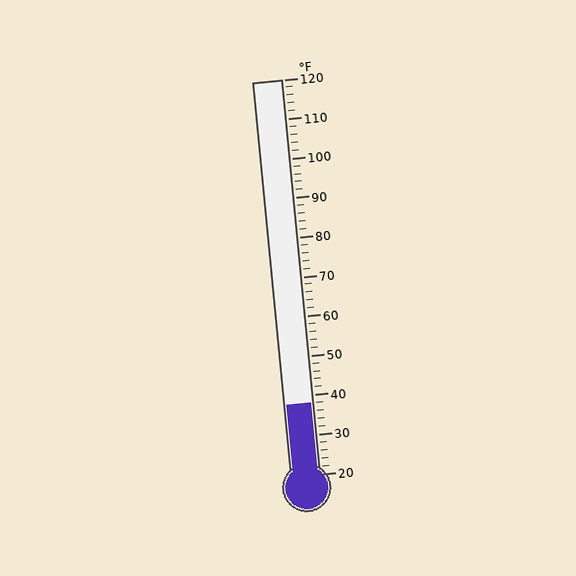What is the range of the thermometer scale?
The thermometer scale ranges from 20°F to 120°F.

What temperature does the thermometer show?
The thermometer shows approximately 38°F.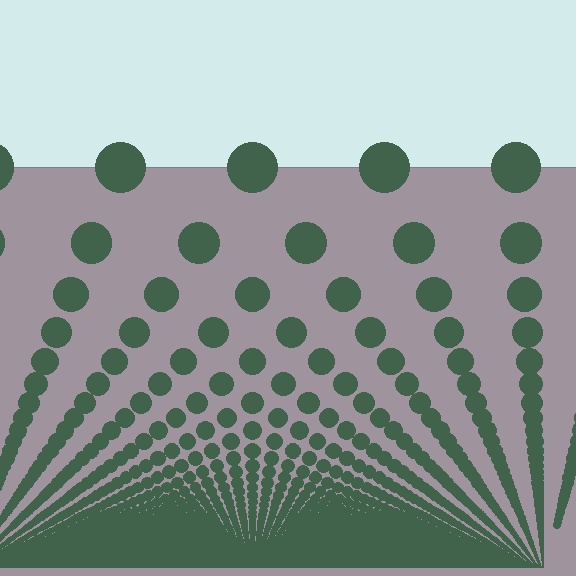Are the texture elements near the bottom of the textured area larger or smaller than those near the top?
Smaller. The gradient is inverted — elements near the bottom are smaller and denser.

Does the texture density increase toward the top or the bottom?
Density increases toward the bottom.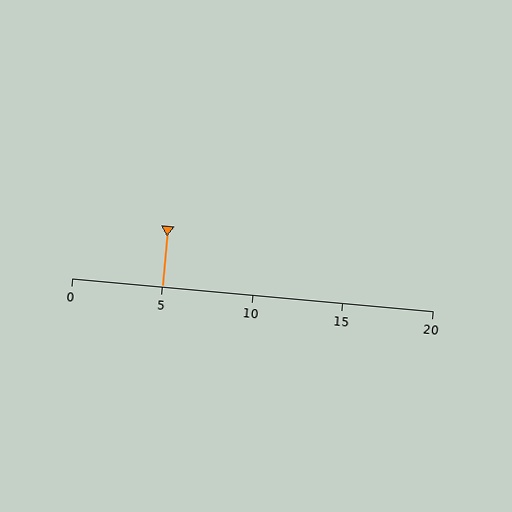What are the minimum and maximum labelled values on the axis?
The axis runs from 0 to 20.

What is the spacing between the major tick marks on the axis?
The major ticks are spaced 5 apart.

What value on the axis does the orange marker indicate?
The marker indicates approximately 5.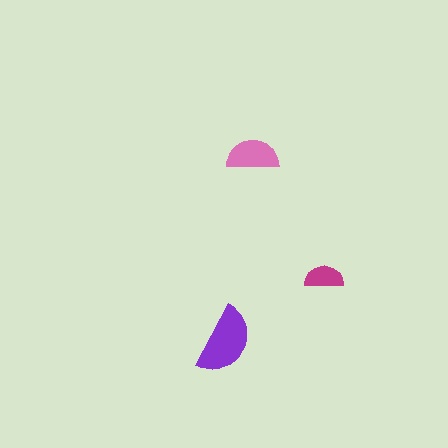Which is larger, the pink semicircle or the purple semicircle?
The purple one.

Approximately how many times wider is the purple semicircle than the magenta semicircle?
About 2 times wider.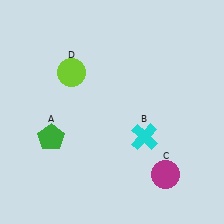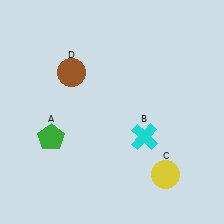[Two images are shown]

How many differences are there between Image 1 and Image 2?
There are 2 differences between the two images.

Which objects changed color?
C changed from magenta to yellow. D changed from lime to brown.